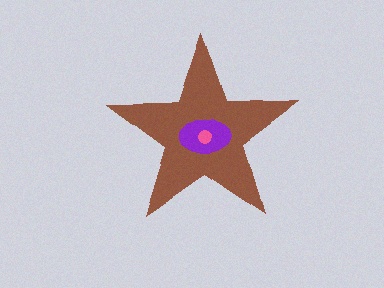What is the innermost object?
The pink circle.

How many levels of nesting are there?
3.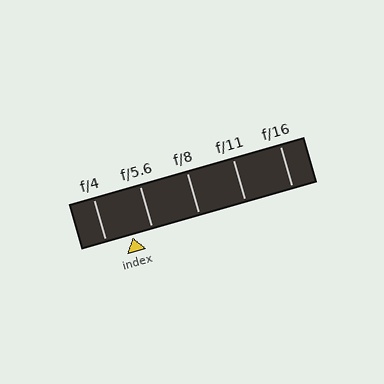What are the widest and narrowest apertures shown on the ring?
The widest aperture shown is f/4 and the narrowest is f/16.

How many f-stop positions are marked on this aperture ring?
There are 5 f-stop positions marked.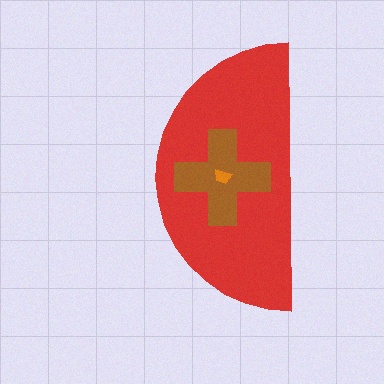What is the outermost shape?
The red semicircle.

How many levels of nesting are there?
3.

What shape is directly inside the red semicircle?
The brown cross.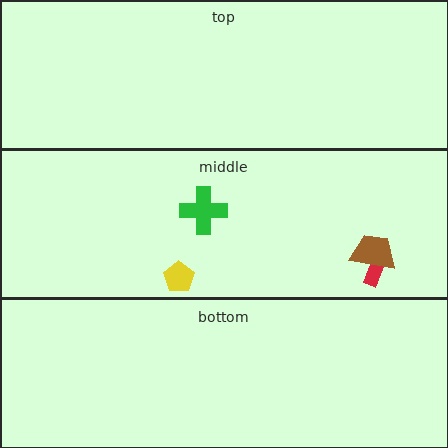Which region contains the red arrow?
The middle region.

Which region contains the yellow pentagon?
The middle region.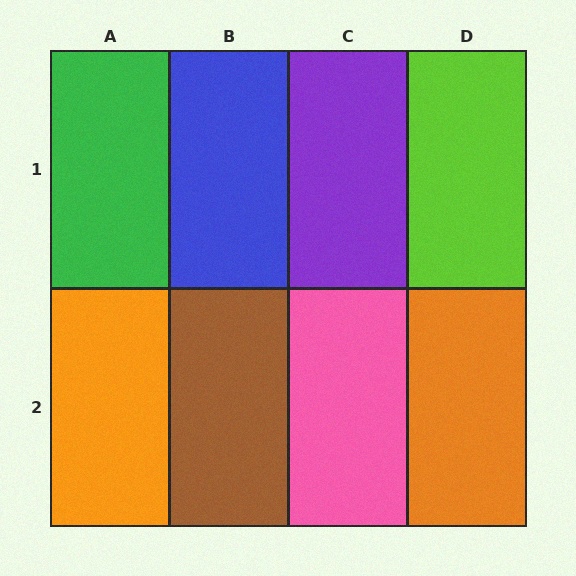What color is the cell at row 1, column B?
Blue.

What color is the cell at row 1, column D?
Lime.